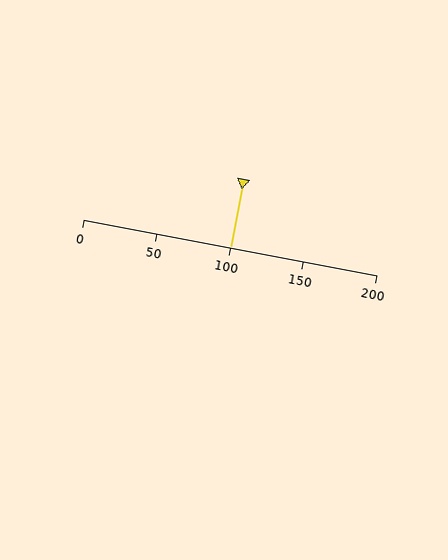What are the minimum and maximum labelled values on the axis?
The axis runs from 0 to 200.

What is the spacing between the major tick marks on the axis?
The major ticks are spaced 50 apart.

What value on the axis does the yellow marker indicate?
The marker indicates approximately 100.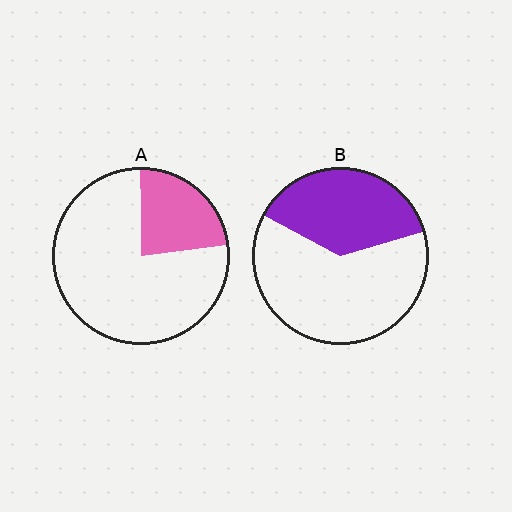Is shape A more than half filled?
No.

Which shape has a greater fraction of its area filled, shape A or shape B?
Shape B.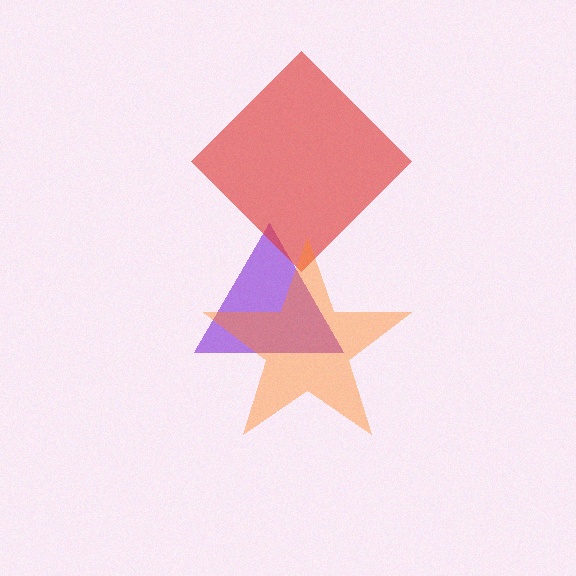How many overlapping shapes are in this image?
There are 3 overlapping shapes in the image.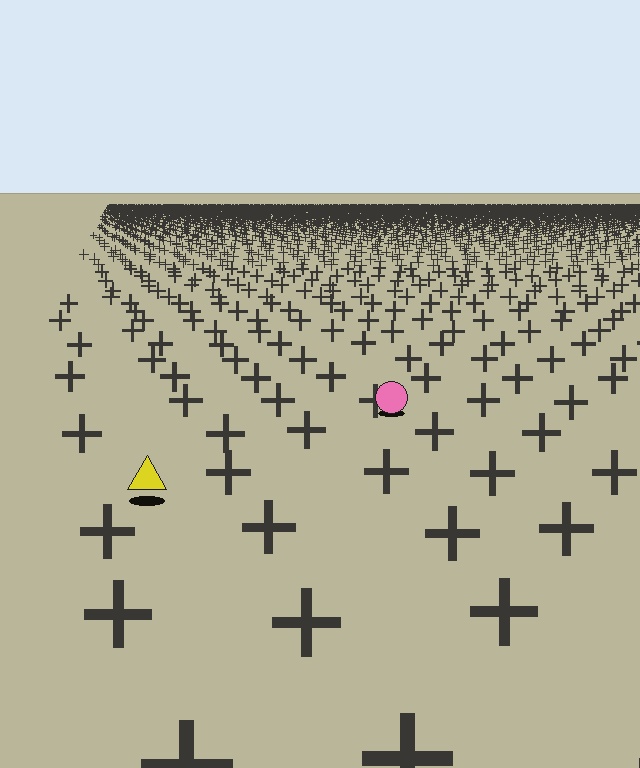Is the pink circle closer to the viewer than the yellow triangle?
No. The yellow triangle is closer — you can tell from the texture gradient: the ground texture is coarser near it.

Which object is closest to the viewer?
The yellow triangle is closest. The texture marks near it are larger and more spread out.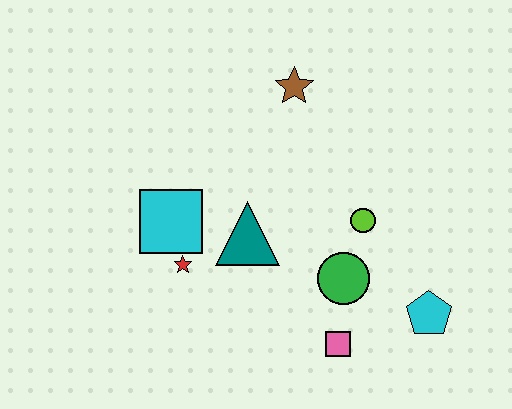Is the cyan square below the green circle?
No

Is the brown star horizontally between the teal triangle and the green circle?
Yes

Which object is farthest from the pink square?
The brown star is farthest from the pink square.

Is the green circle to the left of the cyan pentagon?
Yes